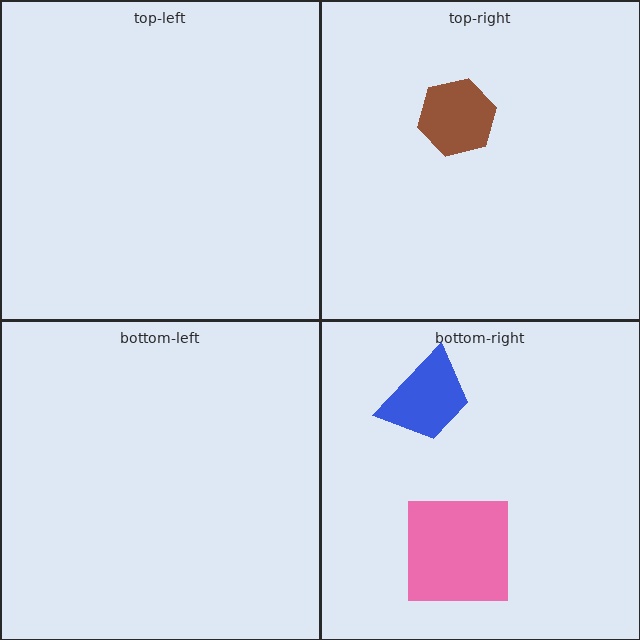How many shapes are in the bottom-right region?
2.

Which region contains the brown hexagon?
The top-right region.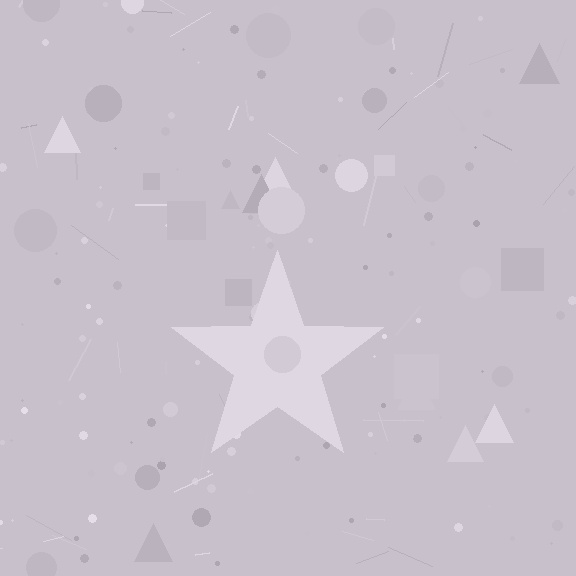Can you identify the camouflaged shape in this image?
The camouflaged shape is a star.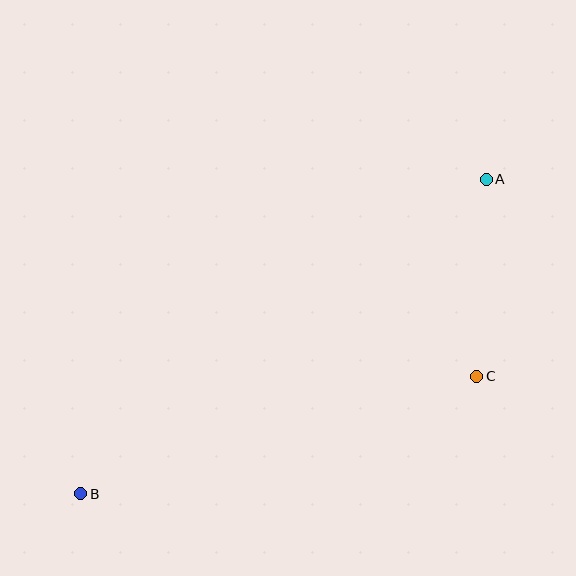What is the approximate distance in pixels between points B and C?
The distance between B and C is approximately 413 pixels.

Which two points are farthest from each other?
Points A and B are farthest from each other.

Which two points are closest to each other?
Points A and C are closest to each other.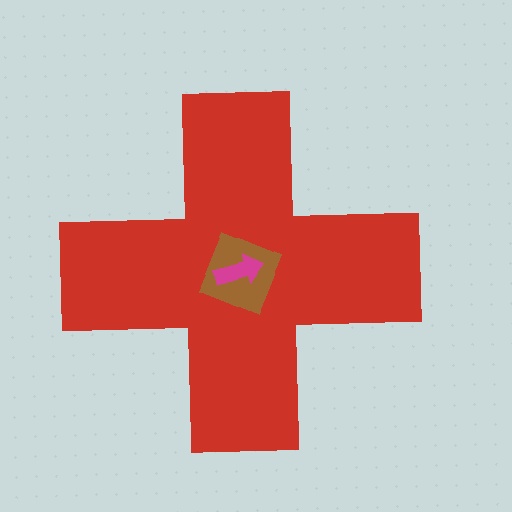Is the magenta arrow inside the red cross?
Yes.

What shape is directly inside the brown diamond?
The magenta arrow.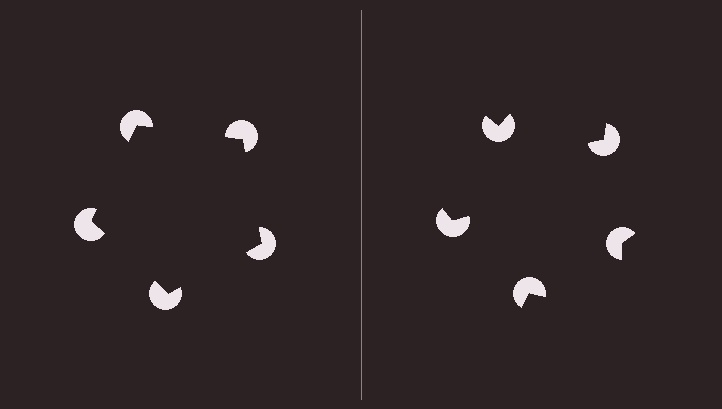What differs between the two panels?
The pac-man discs are positioned identically on both sides; only the wedge orientations differ. On the left they align to a pentagon; on the right they are misaligned.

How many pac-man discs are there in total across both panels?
10 — 5 on each side.